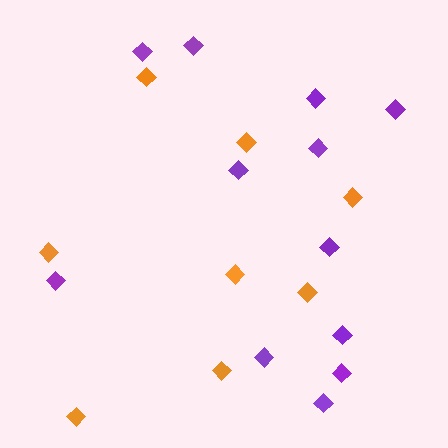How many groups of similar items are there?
There are 2 groups: one group of purple diamonds (12) and one group of orange diamonds (8).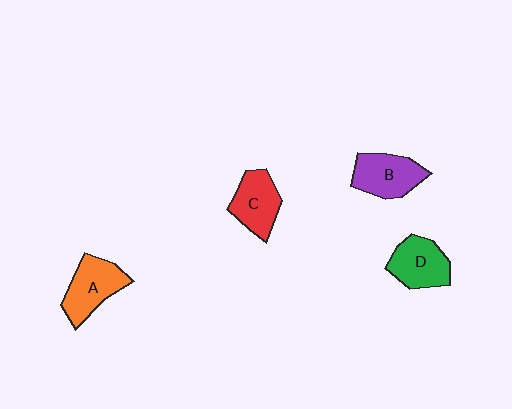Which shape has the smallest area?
Shape C (red).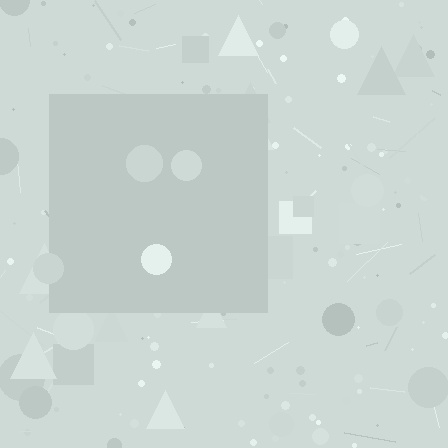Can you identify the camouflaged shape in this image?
The camouflaged shape is a square.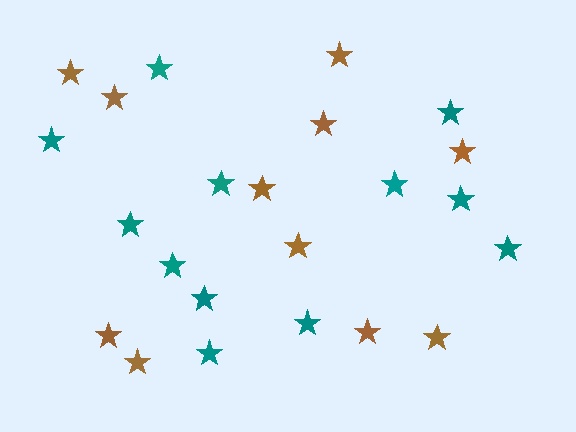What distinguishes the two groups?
There are 2 groups: one group of brown stars (11) and one group of teal stars (12).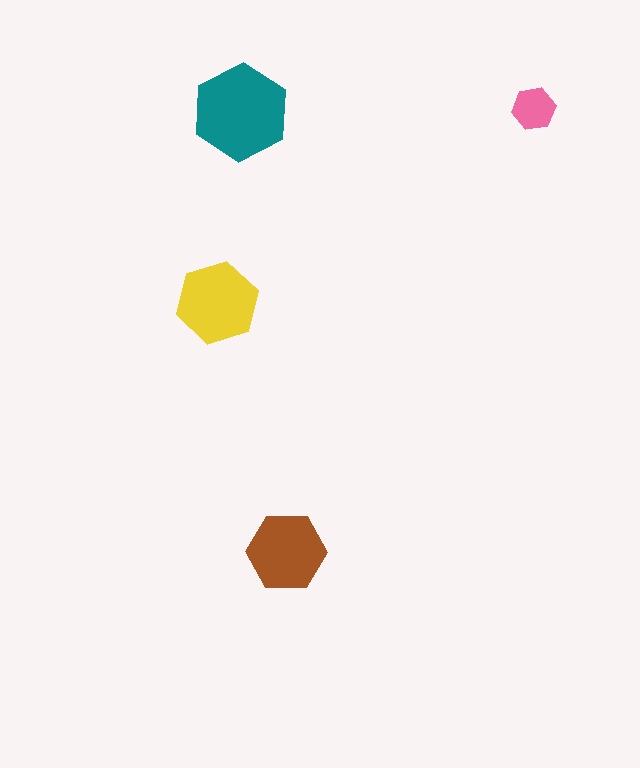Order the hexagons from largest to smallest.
the teal one, the yellow one, the brown one, the pink one.